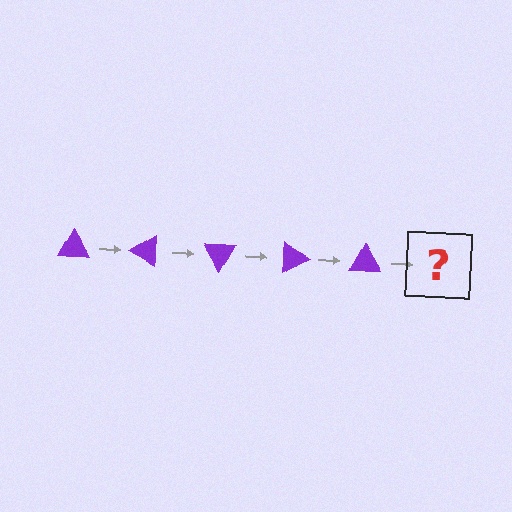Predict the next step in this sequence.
The next step is a purple triangle rotated 150 degrees.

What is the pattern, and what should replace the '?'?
The pattern is that the triangle rotates 30 degrees each step. The '?' should be a purple triangle rotated 150 degrees.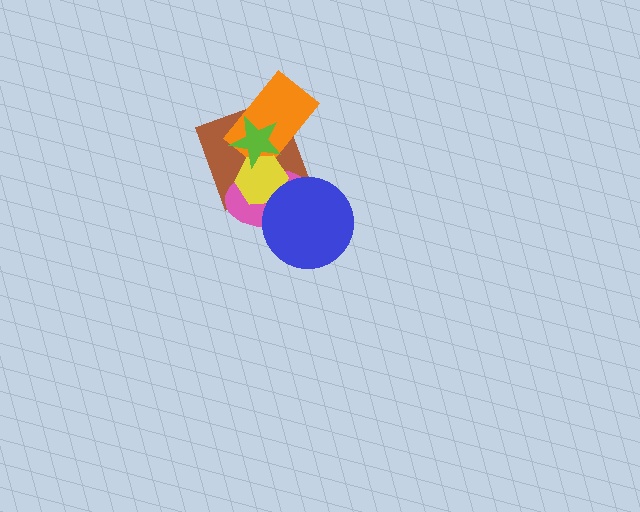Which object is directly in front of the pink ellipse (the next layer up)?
The orange rectangle is directly in front of the pink ellipse.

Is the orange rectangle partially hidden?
Yes, it is partially covered by another shape.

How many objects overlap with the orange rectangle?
4 objects overlap with the orange rectangle.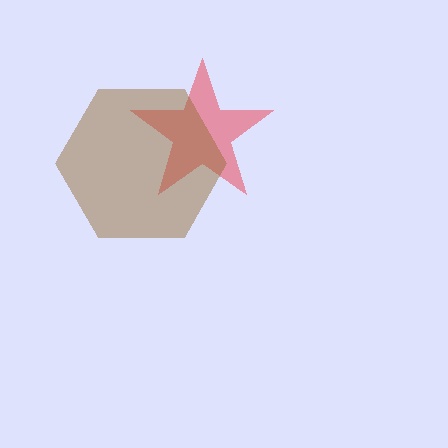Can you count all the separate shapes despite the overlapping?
Yes, there are 2 separate shapes.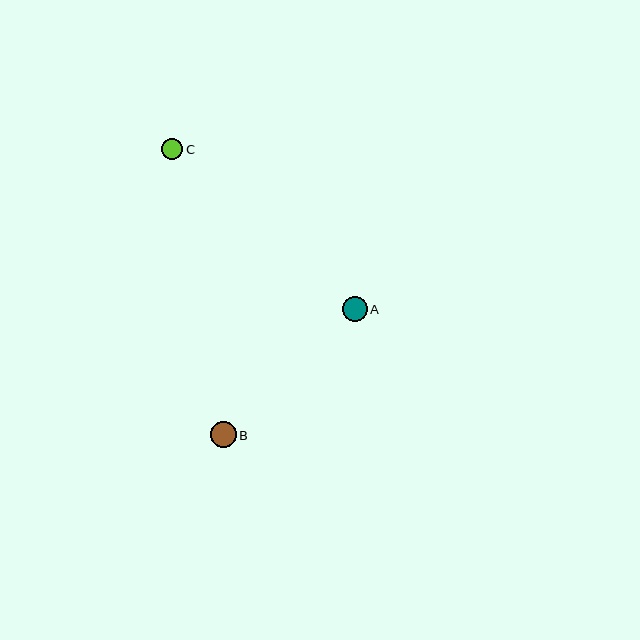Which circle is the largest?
Circle B is the largest with a size of approximately 26 pixels.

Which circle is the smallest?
Circle C is the smallest with a size of approximately 21 pixels.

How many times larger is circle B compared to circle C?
Circle B is approximately 1.2 times the size of circle C.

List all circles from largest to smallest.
From largest to smallest: B, A, C.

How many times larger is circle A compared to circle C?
Circle A is approximately 1.2 times the size of circle C.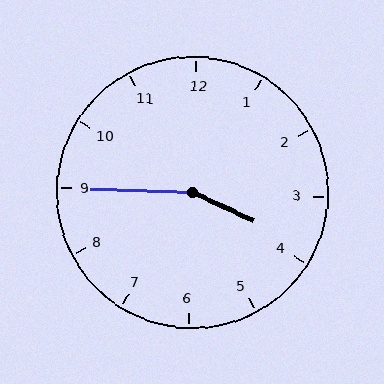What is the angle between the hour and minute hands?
Approximately 158 degrees.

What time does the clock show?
3:45.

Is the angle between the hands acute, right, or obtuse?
It is obtuse.